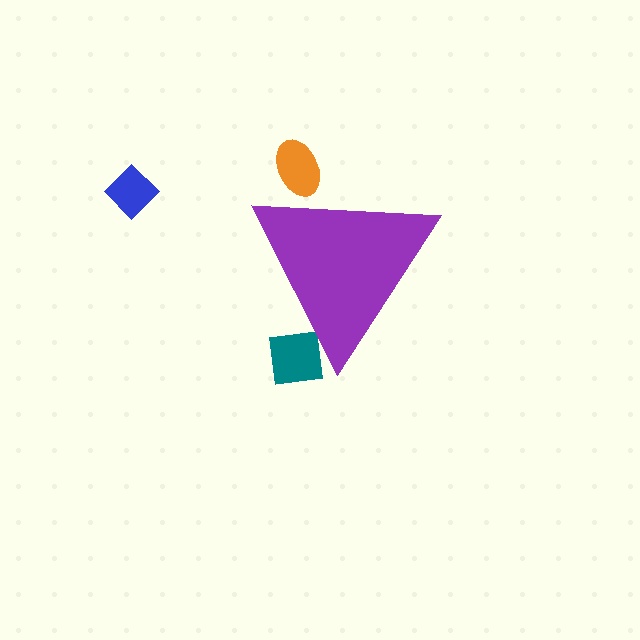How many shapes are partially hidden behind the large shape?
2 shapes are partially hidden.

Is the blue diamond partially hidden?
No, the blue diamond is fully visible.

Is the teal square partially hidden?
Yes, the teal square is partially hidden behind the purple triangle.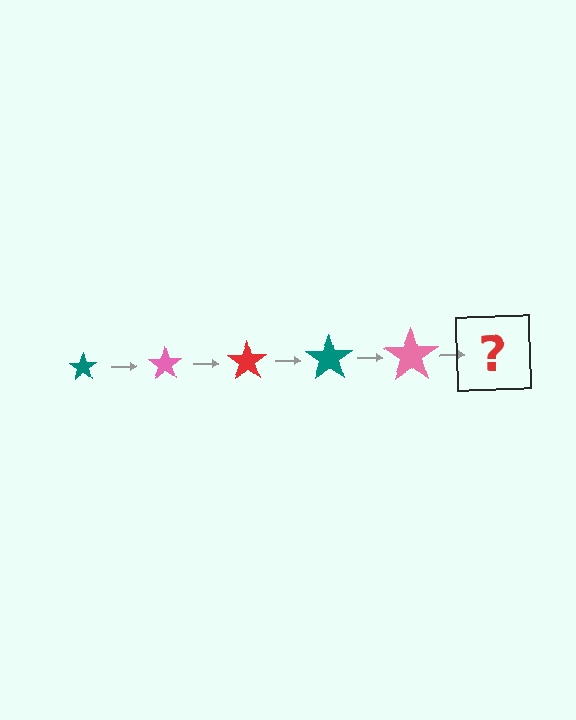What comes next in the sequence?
The next element should be a red star, larger than the previous one.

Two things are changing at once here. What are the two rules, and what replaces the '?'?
The two rules are that the star grows larger each step and the color cycles through teal, pink, and red. The '?' should be a red star, larger than the previous one.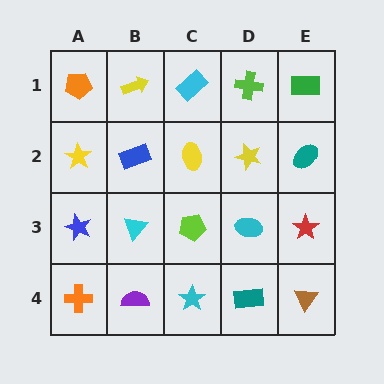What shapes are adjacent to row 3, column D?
A yellow star (row 2, column D), a teal rectangle (row 4, column D), a lime pentagon (row 3, column C), a red star (row 3, column E).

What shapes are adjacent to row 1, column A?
A yellow star (row 2, column A), a yellow arrow (row 1, column B).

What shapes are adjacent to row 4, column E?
A red star (row 3, column E), a teal rectangle (row 4, column D).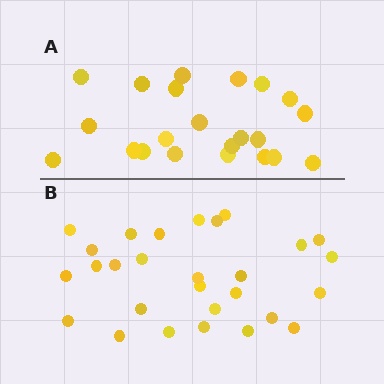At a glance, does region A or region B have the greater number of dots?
Region B (the bottom region) has more dots.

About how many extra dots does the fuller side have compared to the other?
Region B has about 6 more dots than region A.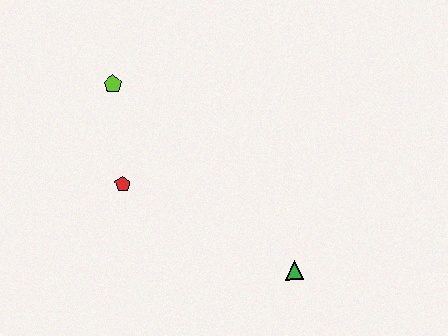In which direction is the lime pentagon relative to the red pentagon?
The lime pentagon is above the red pentagon.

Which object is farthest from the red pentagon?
The green triangle is farthest from the red pentagon.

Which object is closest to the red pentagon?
The lime pentagon is closest to the red pentagon.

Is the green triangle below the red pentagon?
Yes